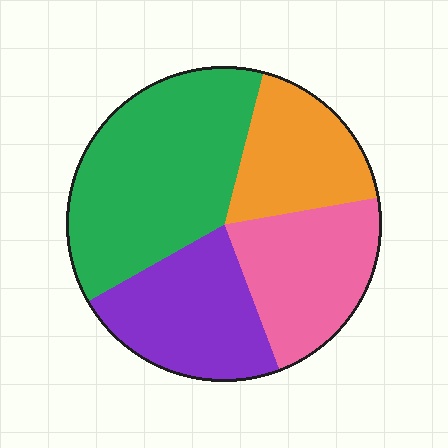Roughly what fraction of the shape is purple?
Purple takes up about one quarter (1/4) of the shape.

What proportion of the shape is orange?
Orange covers about 20% of the shape.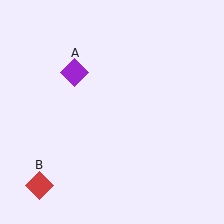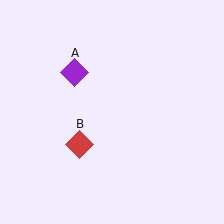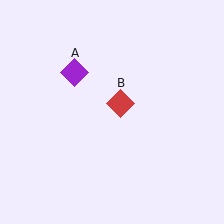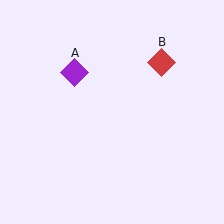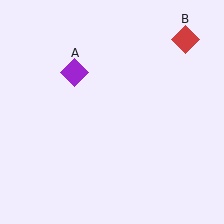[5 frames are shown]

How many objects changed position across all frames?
1 object changed position: red diamond (object B).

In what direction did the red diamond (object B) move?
The red diamond (object B) moved up and to the right.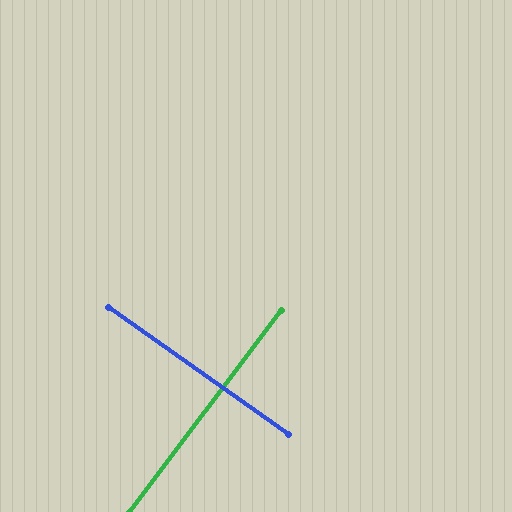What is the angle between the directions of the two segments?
Approximately 88 degrees.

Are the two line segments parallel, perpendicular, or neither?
Perpendicular — they meet at approximately 88°.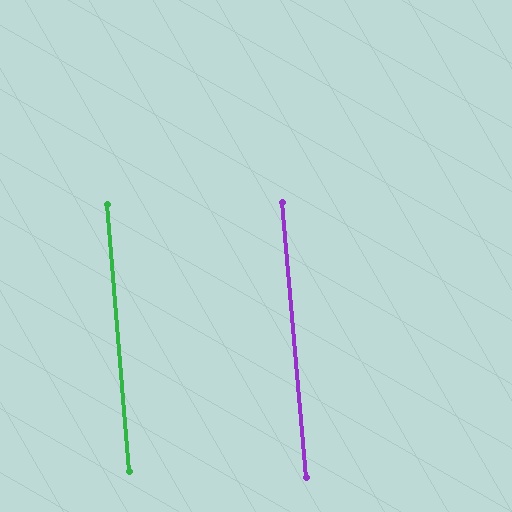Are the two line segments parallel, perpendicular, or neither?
Parallel — their directions differ by only 0.4°.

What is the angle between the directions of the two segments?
Approximately 0 degrees.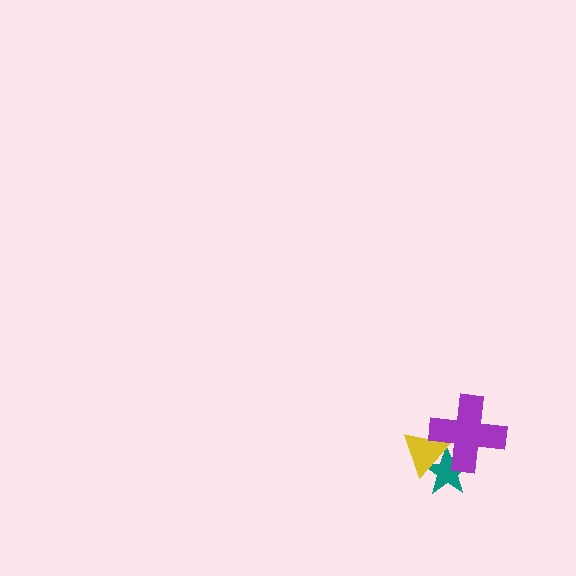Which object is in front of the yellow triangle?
The purple cross is in front of the yellow triangle.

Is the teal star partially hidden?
Yes, it is partially covered by another shape.